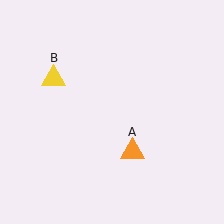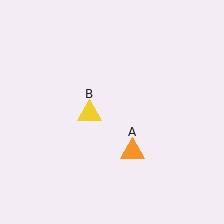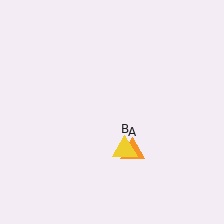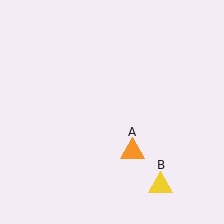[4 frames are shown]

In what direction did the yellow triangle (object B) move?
The yellow triangle (object B) moved down and to the right.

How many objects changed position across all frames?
1 object changed position: yellow triangle (object B).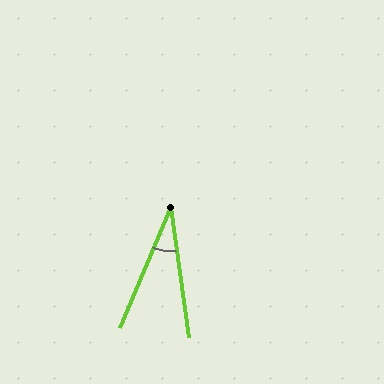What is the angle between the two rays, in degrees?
Approximately 31 degrees.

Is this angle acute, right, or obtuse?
It is acute.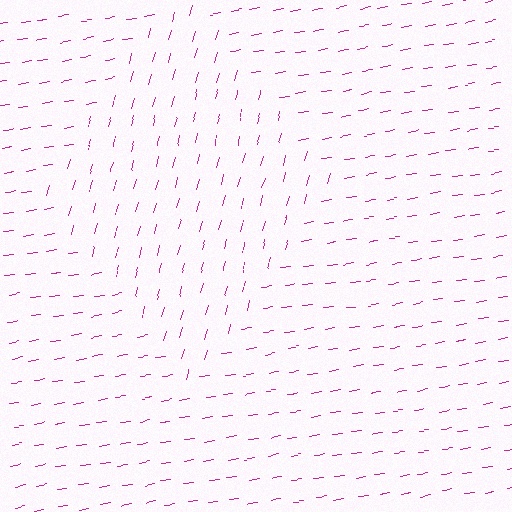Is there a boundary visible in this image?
Yes, there is a texture boundary formed by a change in line orientation.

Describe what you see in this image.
The image is filled with small magenta line segments. A diamond region in the image has lines oriented differently from the surrounding lines, creating a visible texture boundary.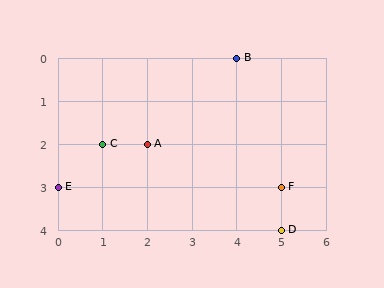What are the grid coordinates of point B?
Point B is at grid coordinates (4, 0).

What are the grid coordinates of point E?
Point E is at grid coordinates (0, 3).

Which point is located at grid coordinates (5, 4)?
Point D is at (5, 4).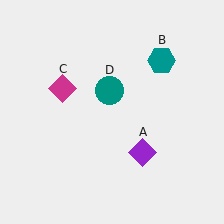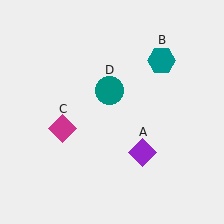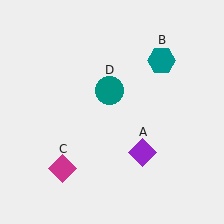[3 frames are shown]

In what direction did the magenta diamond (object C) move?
The magenta diamond (object C) moved down.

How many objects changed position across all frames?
1 object changed position: magenta diamond (object C).